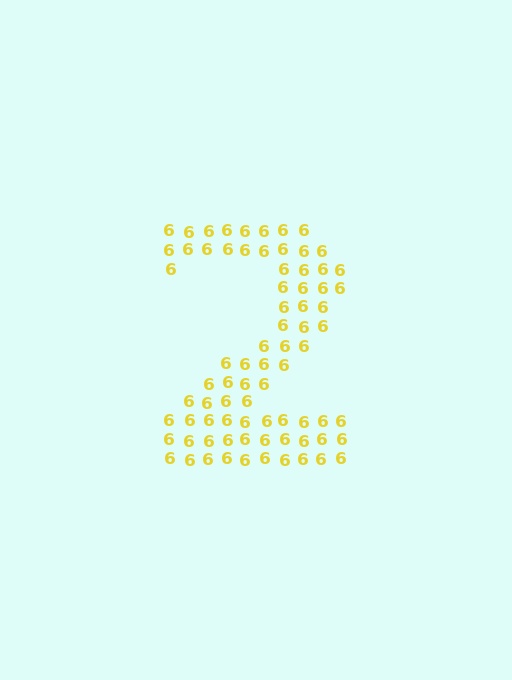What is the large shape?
The large shape is the digit 2.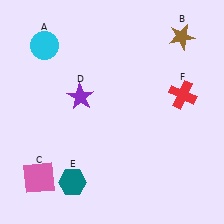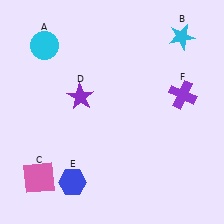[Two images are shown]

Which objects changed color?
B changed from brown to cyan. E changed from teal to blue. F changed from red to purple.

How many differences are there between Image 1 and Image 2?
There are 3 differences between the two images.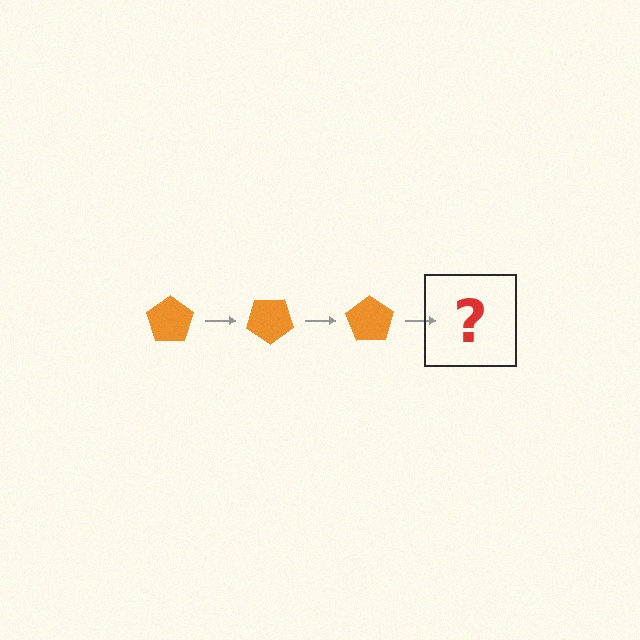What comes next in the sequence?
The next element should be an orange pentagon rotated 105 degrees.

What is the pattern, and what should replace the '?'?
The pattern is that the pentagon rotates 35 degrees each step. The '?' should be an orange pentagon rotated 105 degrees.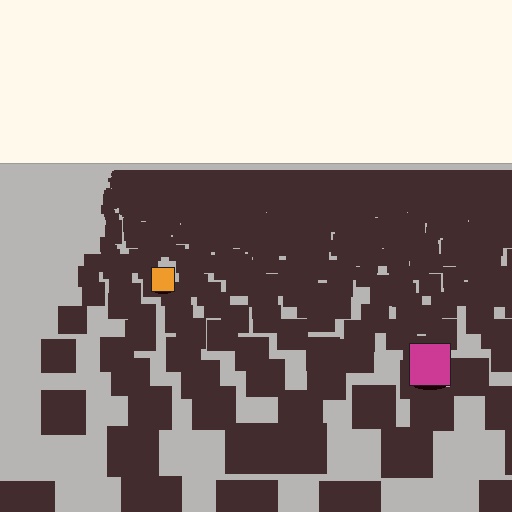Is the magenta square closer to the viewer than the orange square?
Yes. The magenta square is closer — you can tell from the texture gradient: the ground texture is coarser near it.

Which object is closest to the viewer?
The magenta square is closest. The texture marks near it are larger and more spread out.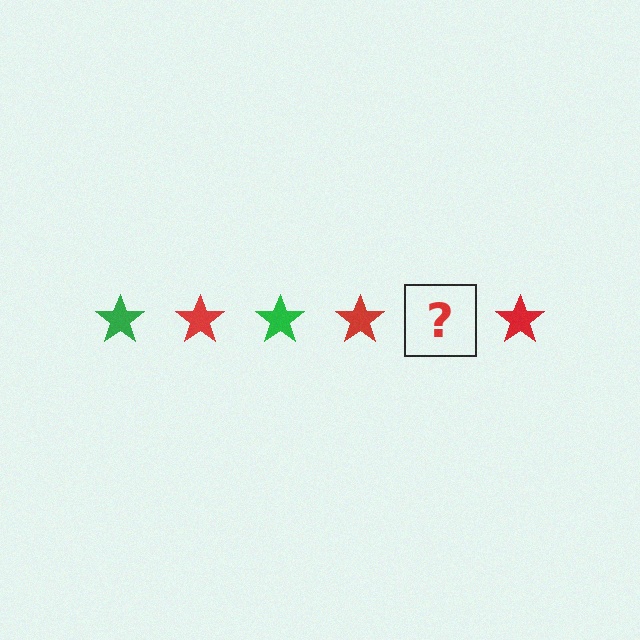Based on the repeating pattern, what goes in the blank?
The blank should be a green star.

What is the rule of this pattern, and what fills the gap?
The rule is that the pattern cycles through green, red stars. The gap should be filled with a green star.